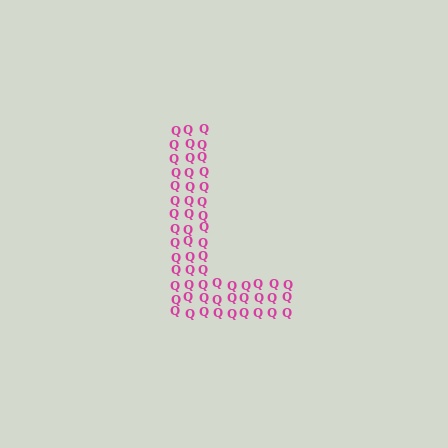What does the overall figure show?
The overall figure shows the letter L.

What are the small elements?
The small elements are letter Q's.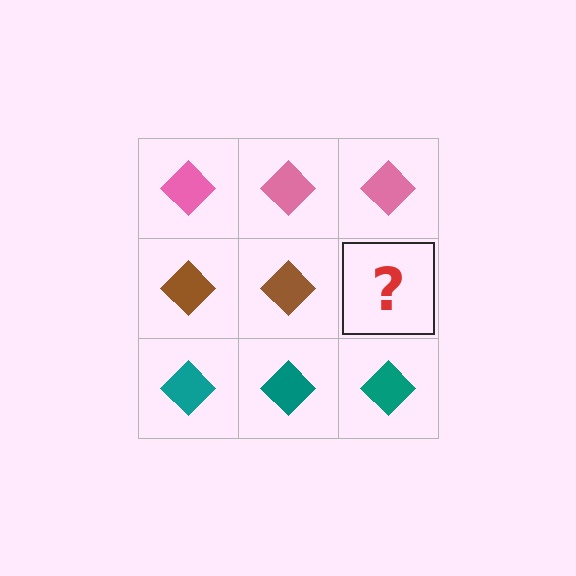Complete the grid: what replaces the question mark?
The question mark should be replaced with a brown diamond.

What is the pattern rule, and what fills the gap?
The rule is that each row has a consistent color. The gap should be filled with a brown diamond.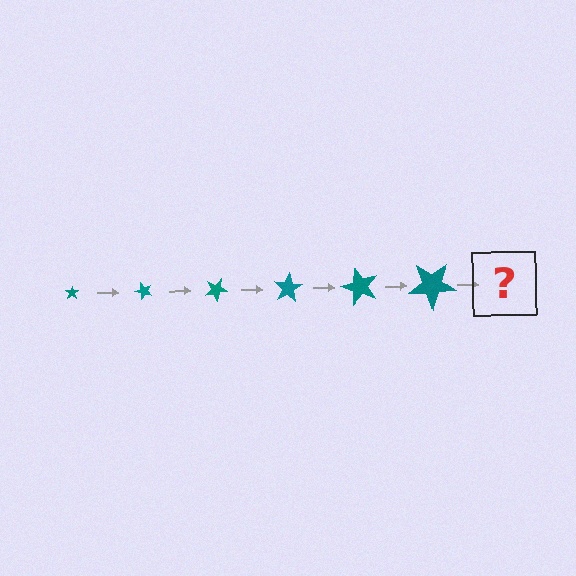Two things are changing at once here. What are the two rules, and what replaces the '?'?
The two rules are that the star grows larger each step and it rotates 50 degrees each step. The '?' should be a star, larger than the previous one and rotated 300 degrees from the start.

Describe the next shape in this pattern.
It should be a star, larger than the previous one and rotated 300 degrees from the start.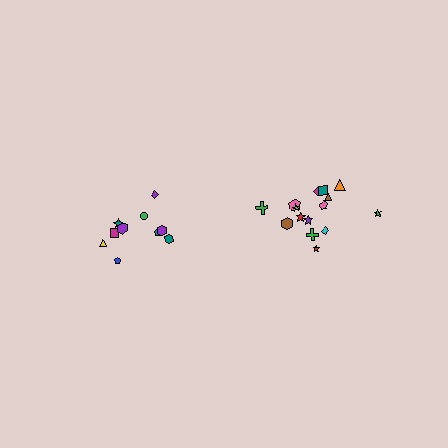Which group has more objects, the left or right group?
The right group.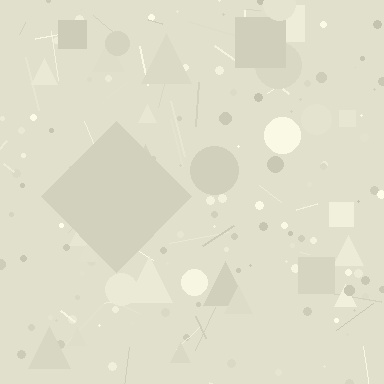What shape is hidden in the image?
A diamond is hidden in the image.